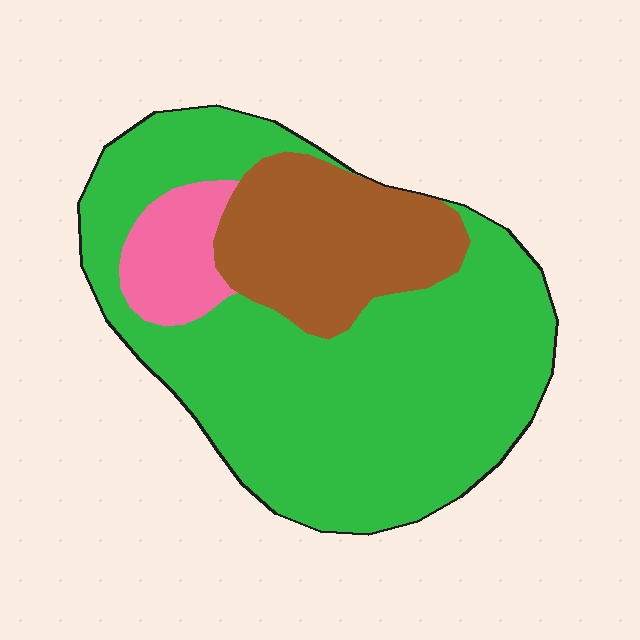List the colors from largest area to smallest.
From largest to smallest: green, brown, pink.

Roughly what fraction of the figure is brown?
Brown takes up about one fifth (1/5) of the figure.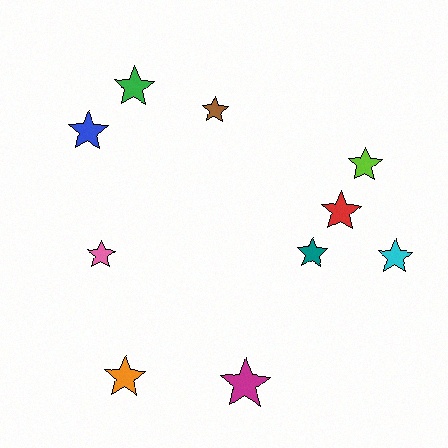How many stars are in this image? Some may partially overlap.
There are 10 stars.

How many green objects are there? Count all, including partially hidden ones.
There is 1 green object.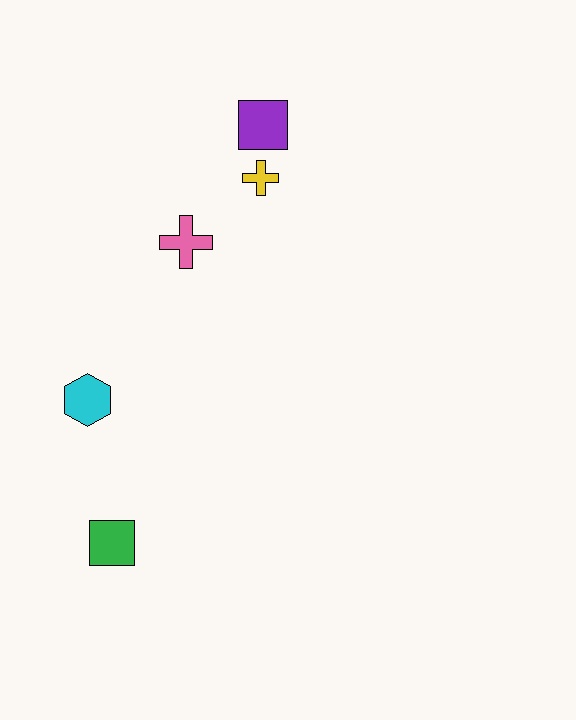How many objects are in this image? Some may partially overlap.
There are 5 objects.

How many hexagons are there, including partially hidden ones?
There is 1 hexagon.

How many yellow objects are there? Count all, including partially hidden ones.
There is 1 yellow object.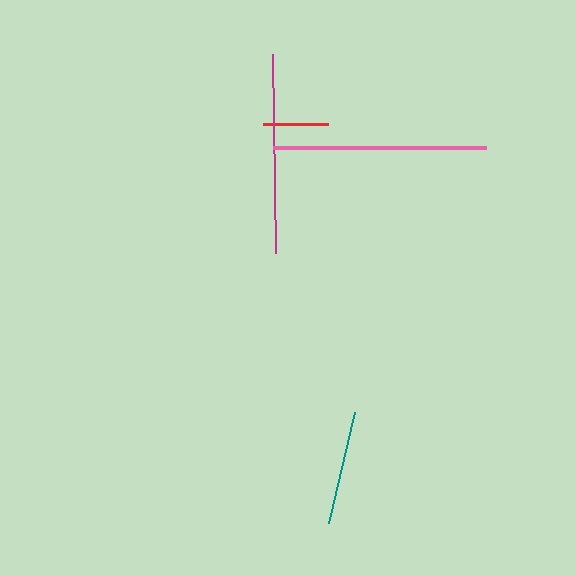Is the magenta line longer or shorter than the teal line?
The magenta line is longer than the teal line.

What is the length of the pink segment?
The pink segment is approximately 213 pixels long.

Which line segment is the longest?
The pink line is the longest at approximately 213 pixels.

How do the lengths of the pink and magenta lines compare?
The pink and magenta lines are approximately the same length.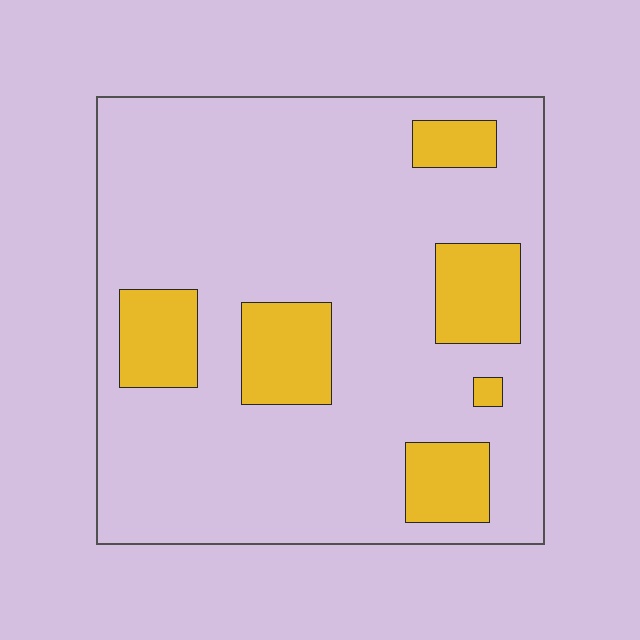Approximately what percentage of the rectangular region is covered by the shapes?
Approximately 20%.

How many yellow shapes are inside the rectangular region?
6.